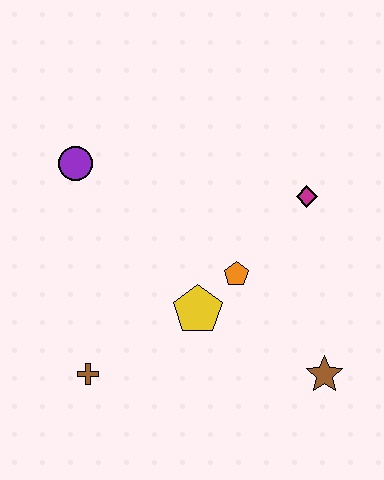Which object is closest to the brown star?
The orange pentagon is closest to the brown star.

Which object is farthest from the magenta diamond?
The brown cross is farthest from the magenta diamond.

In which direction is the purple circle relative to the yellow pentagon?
The purple circle is above the yellow pentagon.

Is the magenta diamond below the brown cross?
No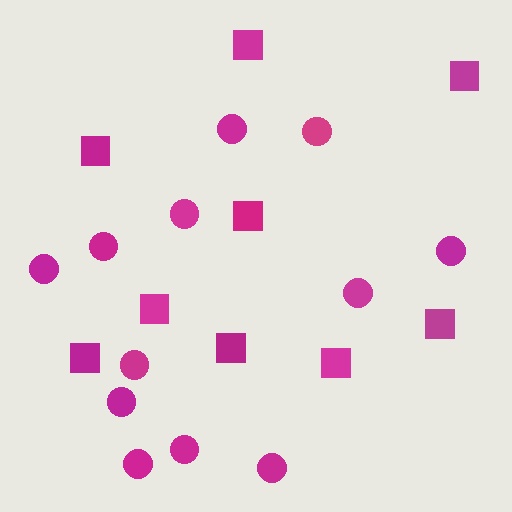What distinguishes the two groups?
There are 2 groups: one group of circles (12) and one group of squares (9).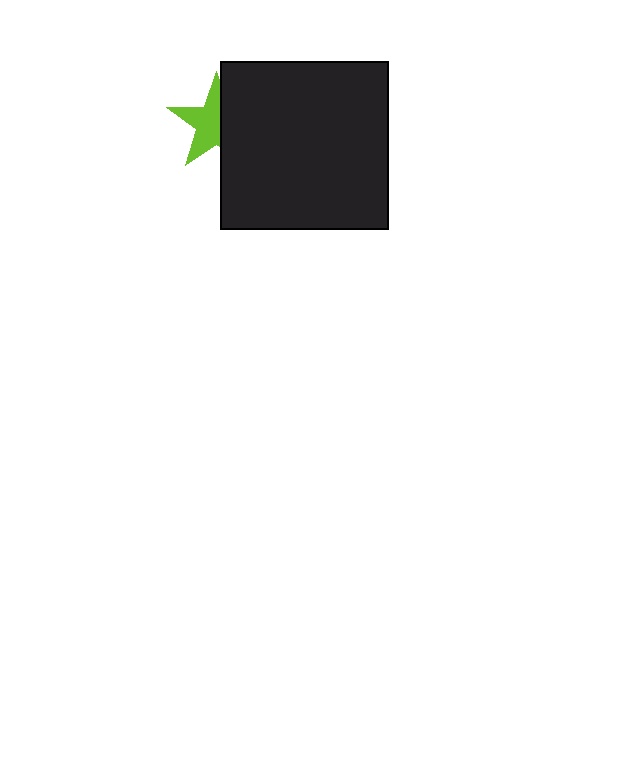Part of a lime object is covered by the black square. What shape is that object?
It is a star.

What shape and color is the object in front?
The object in front is a black square.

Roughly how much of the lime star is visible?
About half of it is visible (roughly 57%).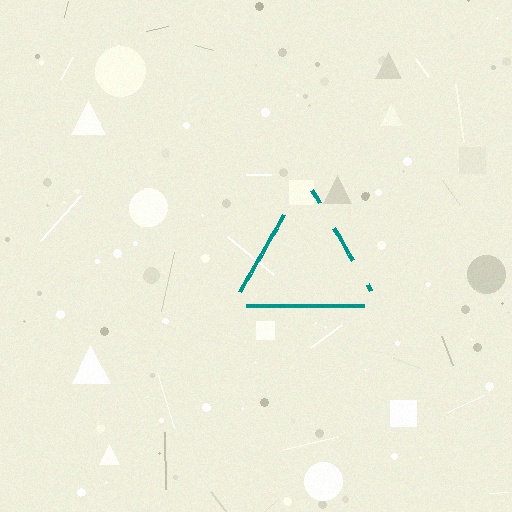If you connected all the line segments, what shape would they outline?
They would outline a triangle.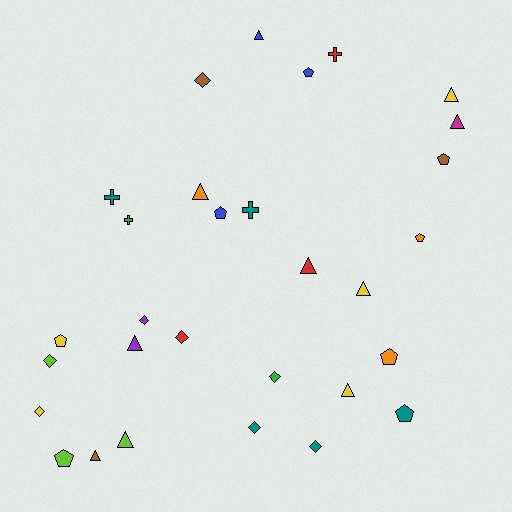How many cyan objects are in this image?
There are no cyan objects.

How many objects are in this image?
There are 30 objects.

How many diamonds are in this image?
There are 8 diamonds.